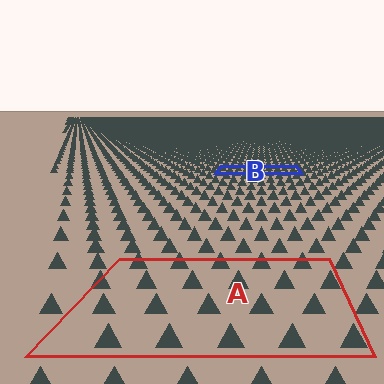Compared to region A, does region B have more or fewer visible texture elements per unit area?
Region B has more texture elements per unit area — they are packed more densely because it is farther away.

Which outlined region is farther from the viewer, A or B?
Region B is farther from the viewer — the texture elements inside it appear smaller and more densely packed.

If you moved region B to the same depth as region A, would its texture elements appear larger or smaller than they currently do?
They would appear larger. At a closer depth, the same texture elements are projected at a bigger on-screen size.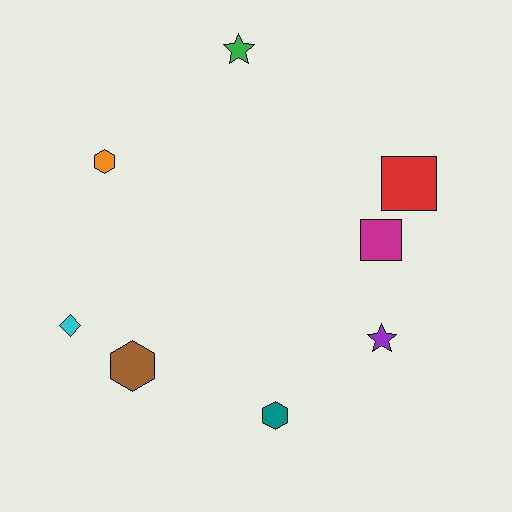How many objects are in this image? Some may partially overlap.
There are 8 objects.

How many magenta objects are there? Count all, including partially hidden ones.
There is 1 magenta object.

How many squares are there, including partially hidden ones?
There are 2 squares.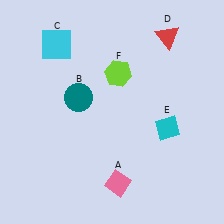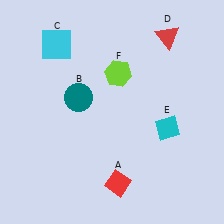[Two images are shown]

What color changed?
The diamond (A) changed from pink in Image 1 to red in Image 2.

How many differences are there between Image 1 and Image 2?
There is 1 difference between the two images.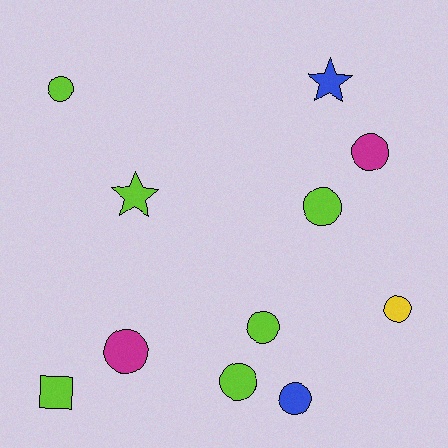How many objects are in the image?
There are 11 objects.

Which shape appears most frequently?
Circle, with 8 objects.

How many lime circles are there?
There are 4 lime circles.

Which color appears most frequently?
Lime, with 6 objects.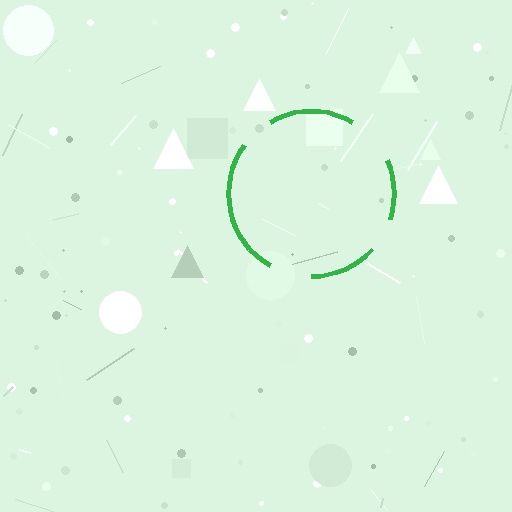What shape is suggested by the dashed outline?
The dashed outline suggests a circle.